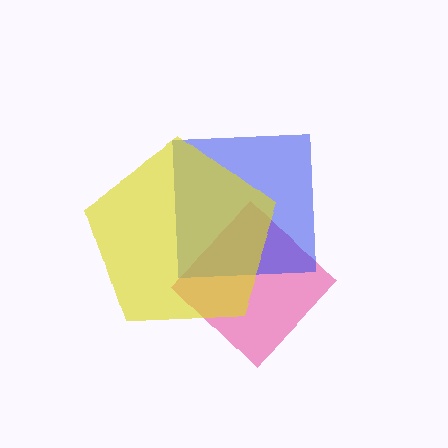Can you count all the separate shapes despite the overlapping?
Yes, there are 3 separate shapes.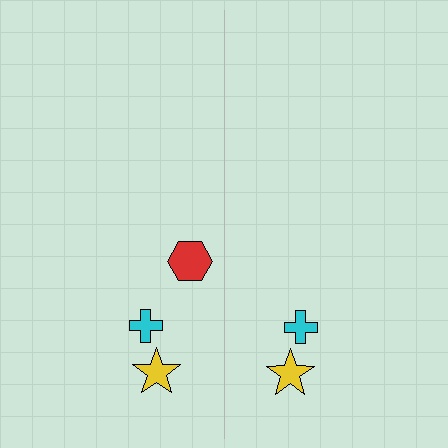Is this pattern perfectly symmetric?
No, the pattern is not perfectly symmetric. A red hexagon is missing from the right side.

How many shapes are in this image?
There are 5 shapes in this image.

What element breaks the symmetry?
A red hexagon is missing from the right side.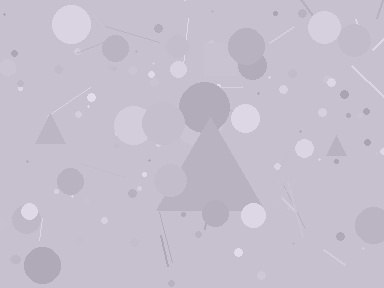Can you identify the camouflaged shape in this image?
The camouflaged shape is a triangle.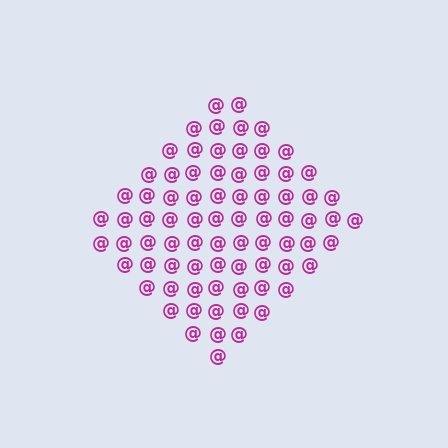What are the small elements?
The small elements are at signs.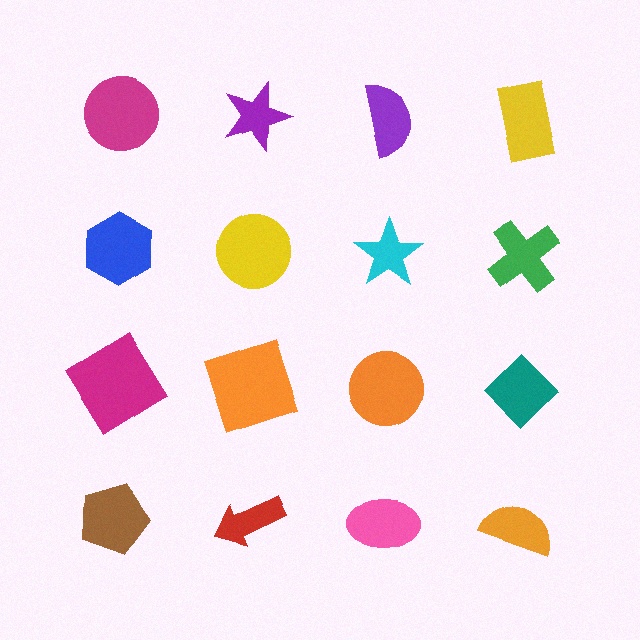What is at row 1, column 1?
A magenta circle.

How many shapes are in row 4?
4 shapes.